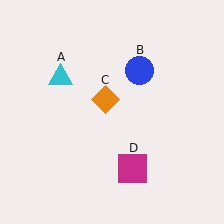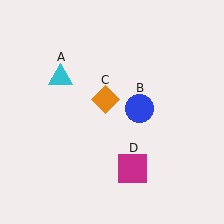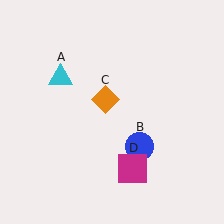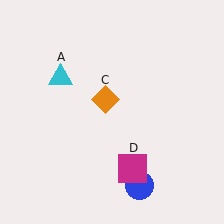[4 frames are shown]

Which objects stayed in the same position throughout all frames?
Cyan triangle (object A) and orange diamond (object C) and magenta square (object D) remained stationary.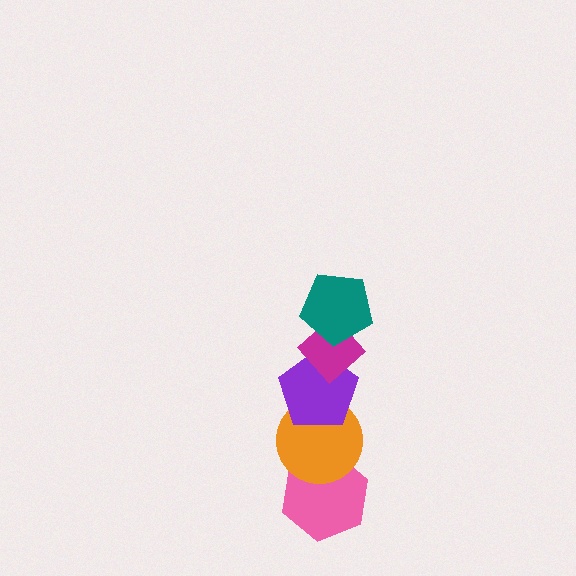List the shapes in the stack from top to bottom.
From top to bottom: the teal pentagon, the magenta diamond, the purple pentagon, the orange circle, the pink hexagon.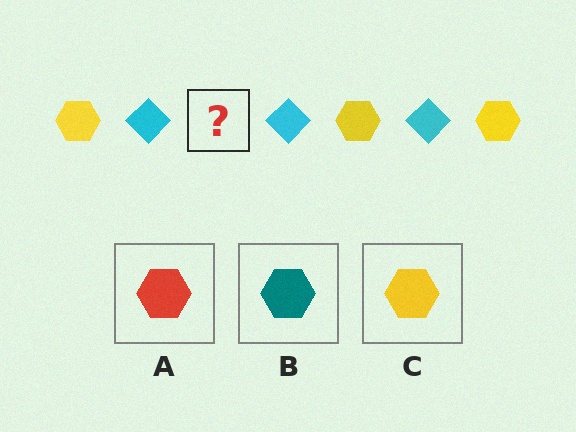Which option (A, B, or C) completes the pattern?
C.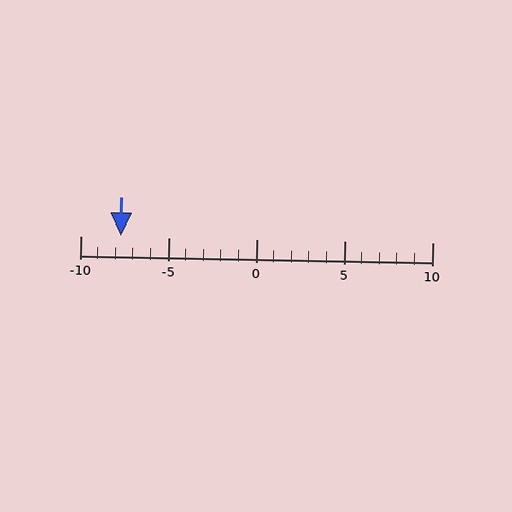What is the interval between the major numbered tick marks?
The major tick marks are spaced 5 units apart.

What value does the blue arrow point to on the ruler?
The blue arrow points to approximately -8.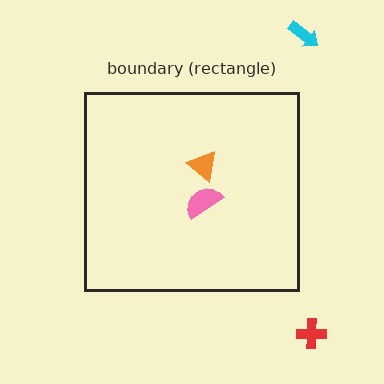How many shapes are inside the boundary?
2 inside, 2 outside.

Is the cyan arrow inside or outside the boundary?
Outside.